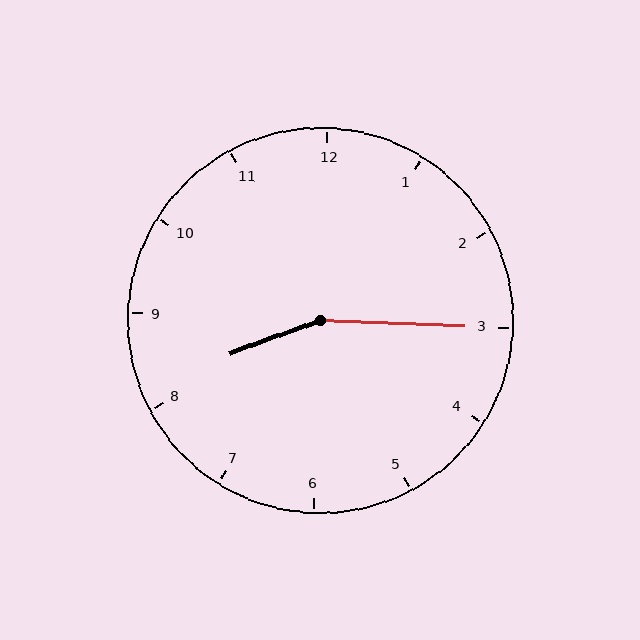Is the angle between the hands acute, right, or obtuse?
It is obtuse.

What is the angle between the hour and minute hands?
Approximately 158 degrees.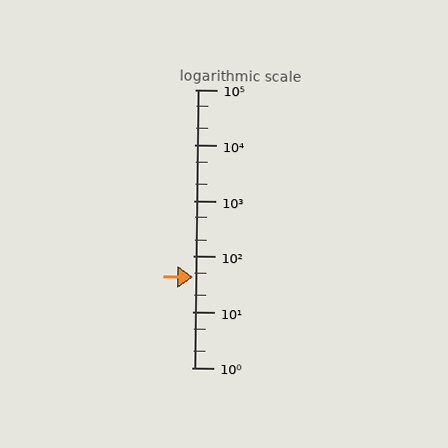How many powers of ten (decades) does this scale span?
The scale spans 5 decades, from 1 to 100000.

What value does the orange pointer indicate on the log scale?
The pointer indicates approximately 43.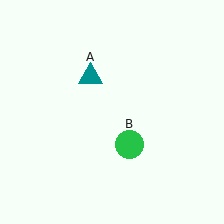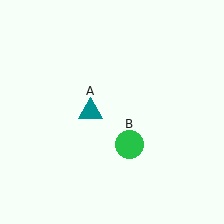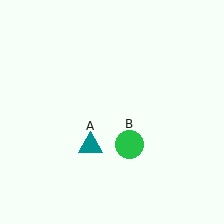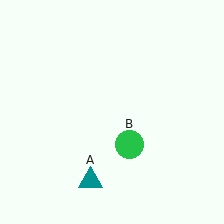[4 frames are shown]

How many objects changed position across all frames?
1 object changed position: teal triangle (object A).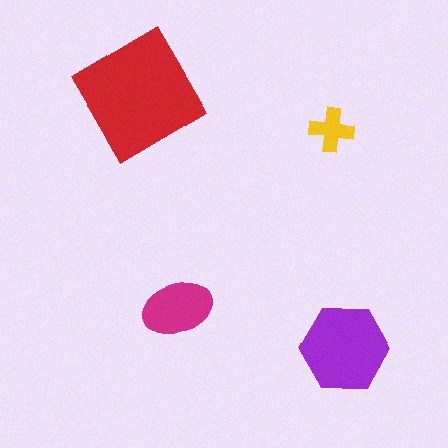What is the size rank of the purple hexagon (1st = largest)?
2nd.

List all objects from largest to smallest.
The red diamond, the purple hexagon, the magenta ellipse, the yellow cross.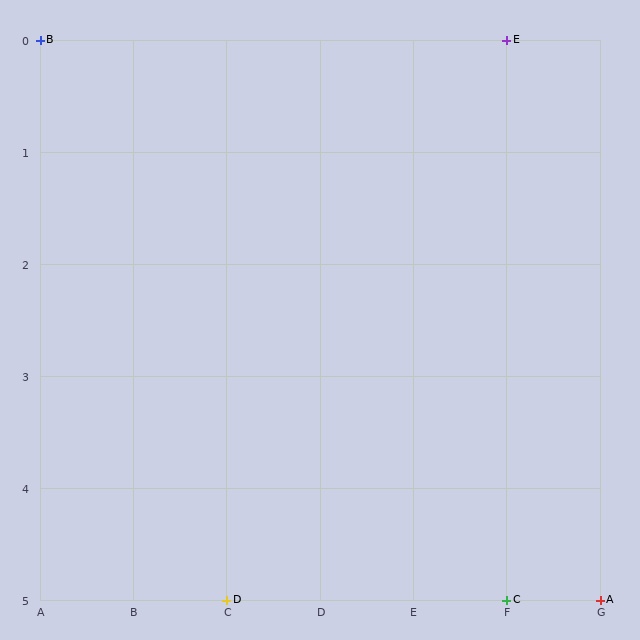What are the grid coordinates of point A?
Point A is at grid coordinates (G, 5).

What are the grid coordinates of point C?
Point C is at grid coordinates (F, 5).